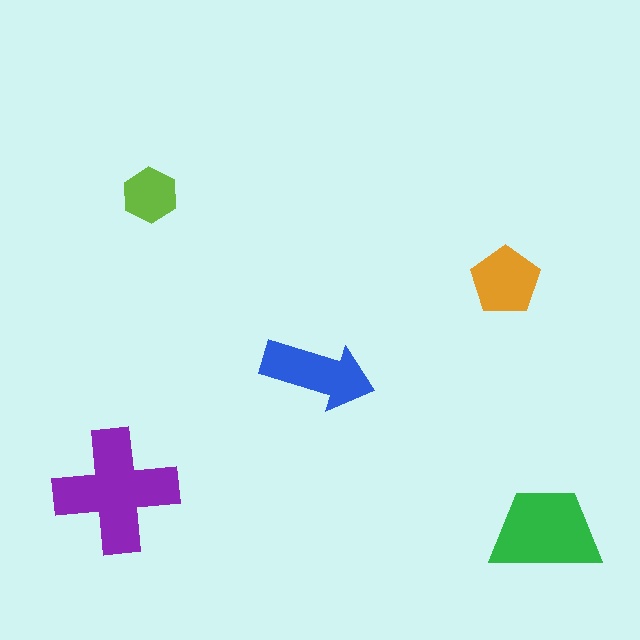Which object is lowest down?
The green trapezoid is bottommost.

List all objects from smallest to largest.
The lime hexagon, the orange pentagon, the blue arrow, the green trapezoid, the purple cross.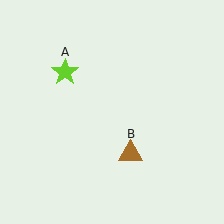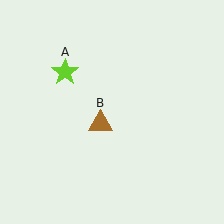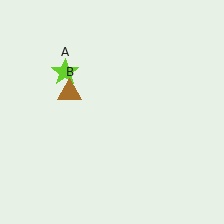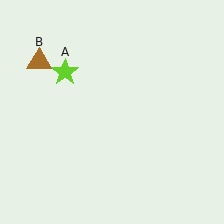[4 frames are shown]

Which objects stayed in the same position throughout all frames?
Lime star (object A) remained stationary.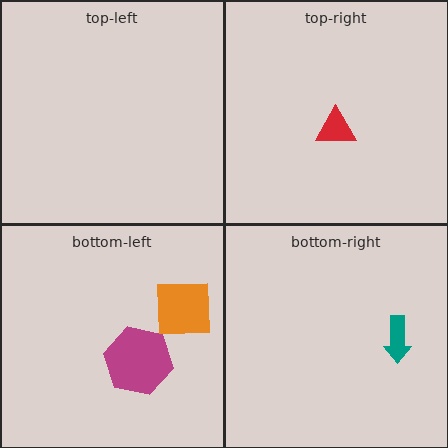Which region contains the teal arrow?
The bottom-right region.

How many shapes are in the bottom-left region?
2.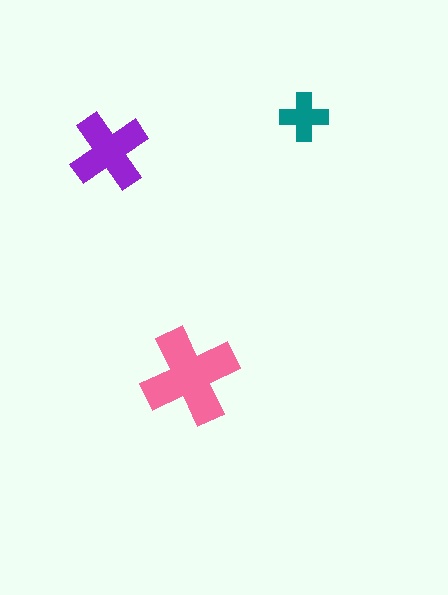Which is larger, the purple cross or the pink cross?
The pink one.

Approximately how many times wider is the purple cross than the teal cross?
About 1.5 times wider.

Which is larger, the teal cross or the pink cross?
The pink one.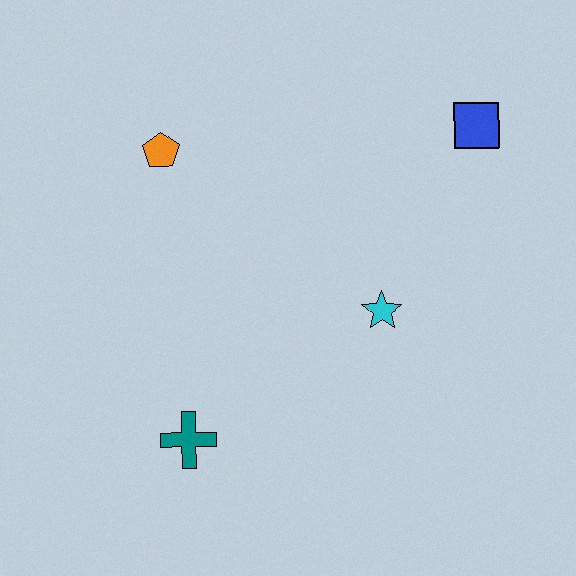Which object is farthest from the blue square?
The teal cross is farthest from the blue square.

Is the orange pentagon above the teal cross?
Yes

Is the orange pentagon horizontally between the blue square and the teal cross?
No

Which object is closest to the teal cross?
The cyan star is closest to the teal cross.